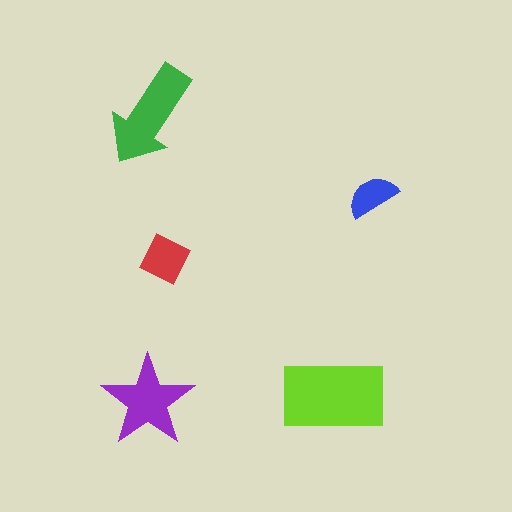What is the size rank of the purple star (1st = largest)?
3rd.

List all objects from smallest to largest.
The blue semicircle, the red diamond, the purple star, the green arrow, the lime rectangle.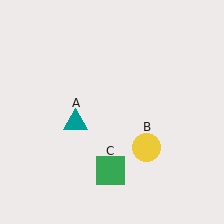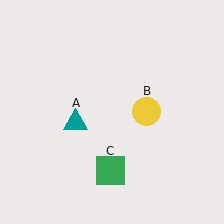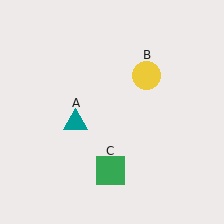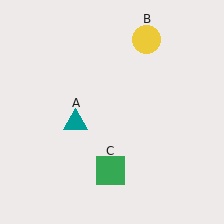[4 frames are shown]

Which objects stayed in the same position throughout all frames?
Teal triangle (object A) and green square (object C) remained stationary.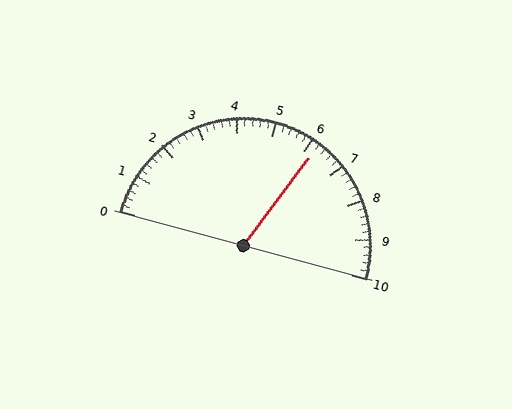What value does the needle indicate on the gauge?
The needle indicates approximately 6.2.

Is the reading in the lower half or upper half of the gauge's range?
The reading is in the upper half of the range (0 to 10).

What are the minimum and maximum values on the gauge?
The gauge ranges from 0 to 10.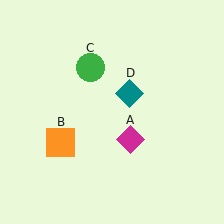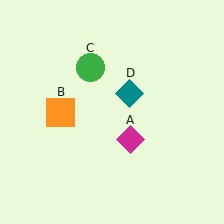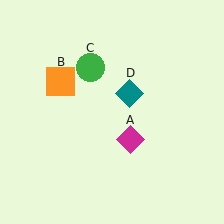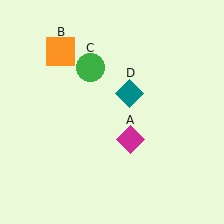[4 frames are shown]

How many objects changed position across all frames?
1 object changed position: orange square (object B).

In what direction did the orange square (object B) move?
The orange square (object B) moved up.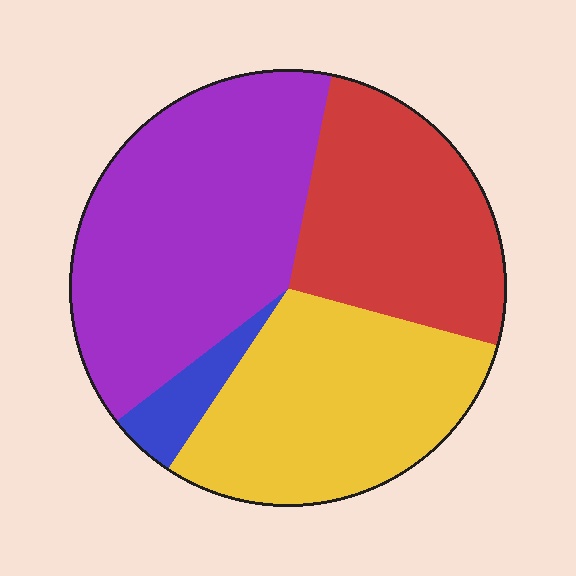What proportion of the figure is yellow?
Yellow covers around 30% of the figure.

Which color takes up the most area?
Purple, at roughly 40%.